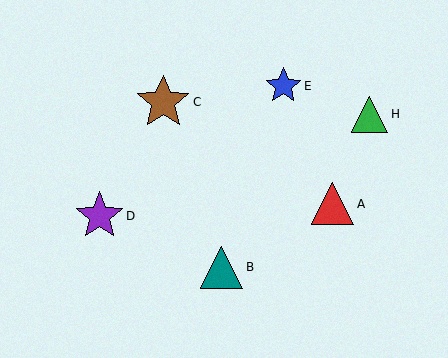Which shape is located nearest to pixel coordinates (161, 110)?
The brown star (labeled C) at (163, 102) is nearest to that location.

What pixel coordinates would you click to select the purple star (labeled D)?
Click at (99, 216) to select the purple star D.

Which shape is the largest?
The brown star (labeled C) is the largest.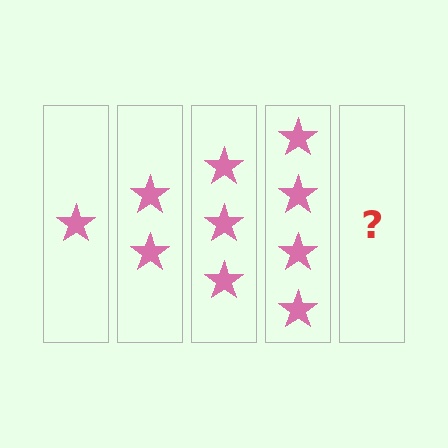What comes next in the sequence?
The next element should be 5 stars.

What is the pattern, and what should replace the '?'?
The pattern is that each step adds one more star. The '?' should be 5 stars.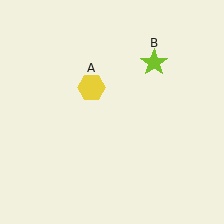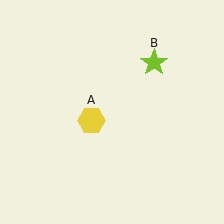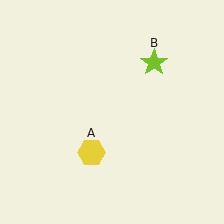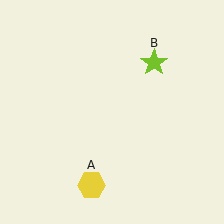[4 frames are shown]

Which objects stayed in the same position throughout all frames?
Lime star (object B) remained stationary.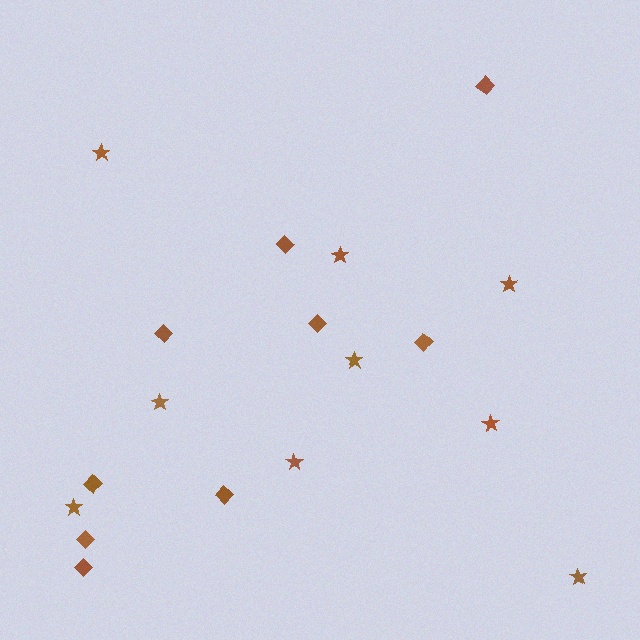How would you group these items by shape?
There are 2 groups: one group of diamonds (9) and one group of stars (9).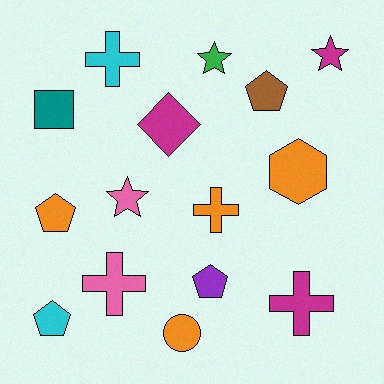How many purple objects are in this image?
There is 1 purple object.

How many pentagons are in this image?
There are 4 pentagons.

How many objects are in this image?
There are 15 objects.